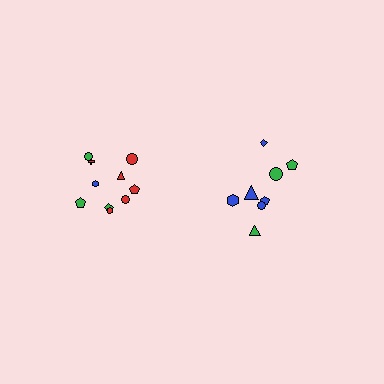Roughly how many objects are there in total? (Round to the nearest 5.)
Roughly 20 objects in total.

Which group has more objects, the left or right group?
The left group.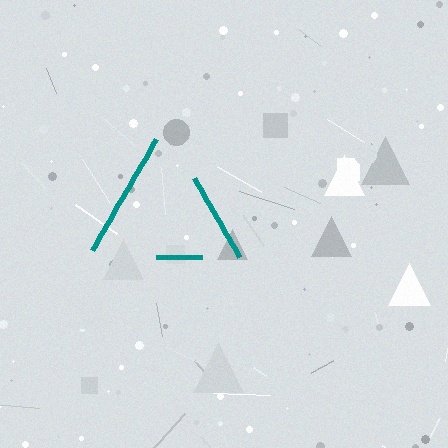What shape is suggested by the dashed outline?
The dashed outline suggests a triangle.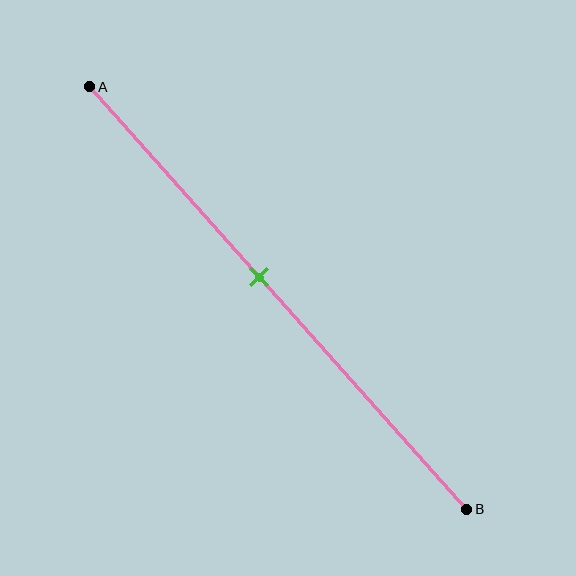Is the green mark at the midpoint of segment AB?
No, the mark is at about 45% from A, not at the 50% midpoint.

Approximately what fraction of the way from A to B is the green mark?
The green mark is approximately 45% of the way from A to B.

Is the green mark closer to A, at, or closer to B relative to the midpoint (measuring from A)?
The green mark is closer to point A than the midpoint of segment AB.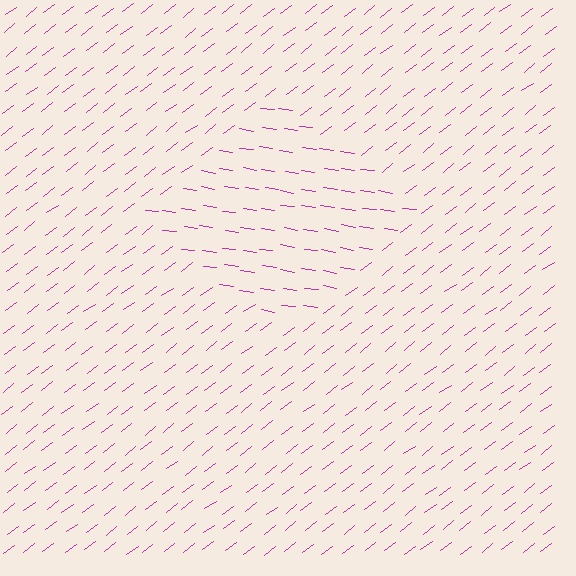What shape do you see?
I see a diamond.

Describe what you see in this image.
The image is filled with small magenta line segments. A diamond region in the image has lines oriented differently from the surrounding lines, creating a visible texture boundary.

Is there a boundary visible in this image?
Yes, there is a texture boundary formed by a change in line orientation.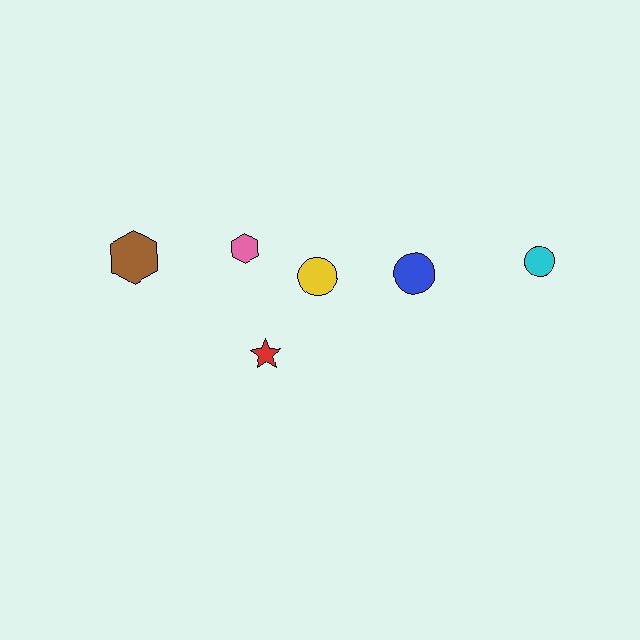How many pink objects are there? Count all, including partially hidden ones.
There is 1 pink object.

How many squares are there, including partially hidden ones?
There are no squares.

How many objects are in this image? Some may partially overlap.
There are 6 objects.